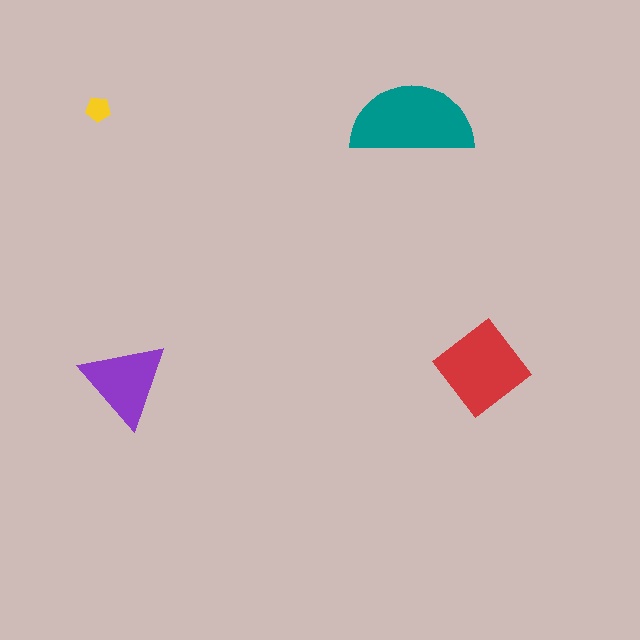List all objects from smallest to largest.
The yellow pentagon, the purple triangle, the red diamond, the teal semicircle.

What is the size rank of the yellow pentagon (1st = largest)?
4th.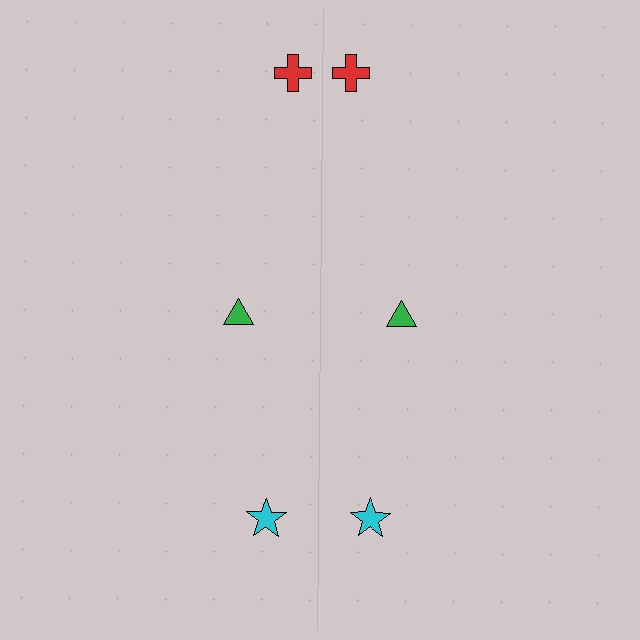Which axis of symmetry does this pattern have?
The pattern has a vertical axis of symmetry running through the center of the image.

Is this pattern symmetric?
Yes, this pattern has bilateral (reflection) symmetry.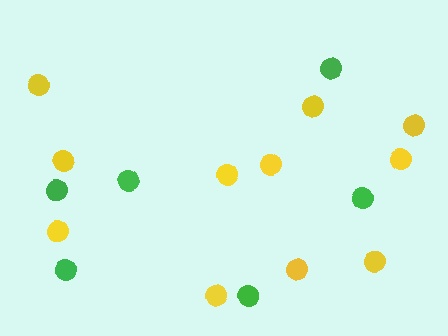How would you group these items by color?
There are 2 groups: one group of green circles (6) and one group of yellow circles (11).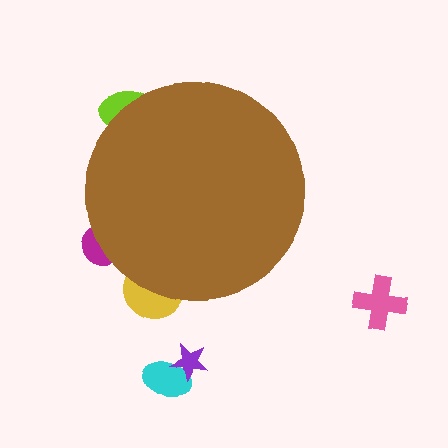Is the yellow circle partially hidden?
Yes, the yellow circle is partially hidden behind the brown circle.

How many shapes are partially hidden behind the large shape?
3 shapes are partially hidden.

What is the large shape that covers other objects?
A brown circle.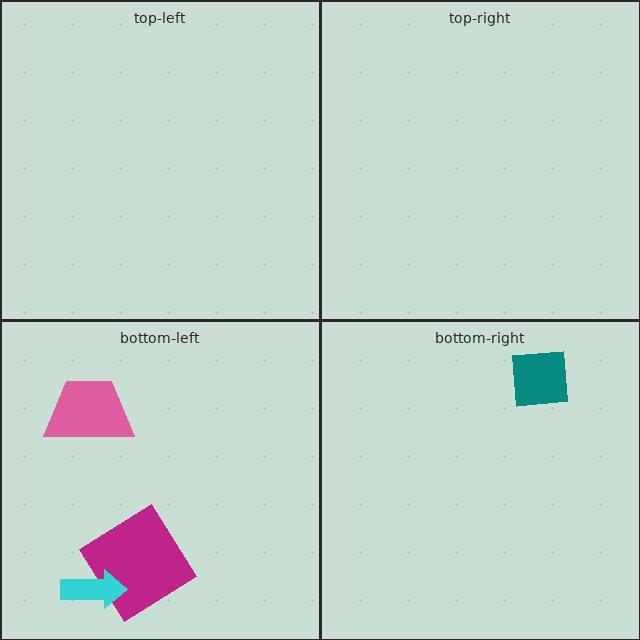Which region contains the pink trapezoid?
The bottom-left region.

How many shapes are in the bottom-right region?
1.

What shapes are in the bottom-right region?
The teal square.